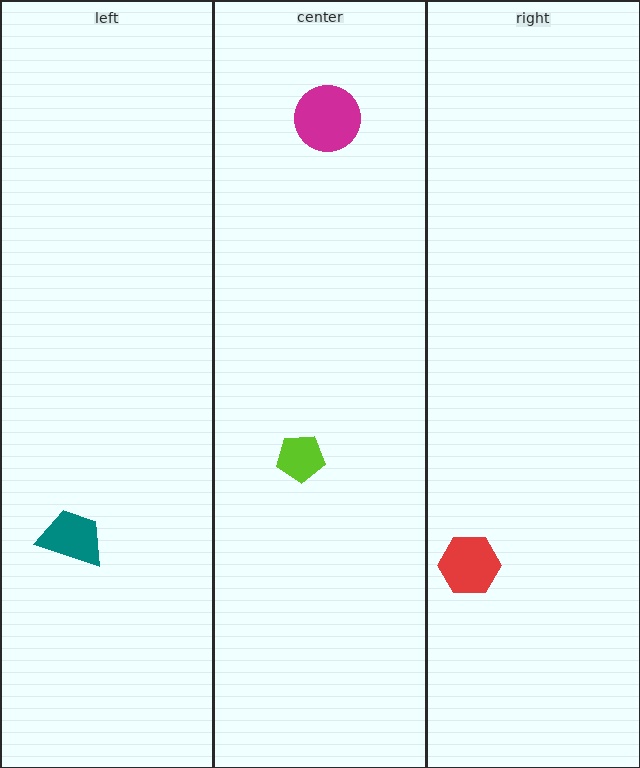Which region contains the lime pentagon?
The center region.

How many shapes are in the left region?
1.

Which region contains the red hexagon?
The right region.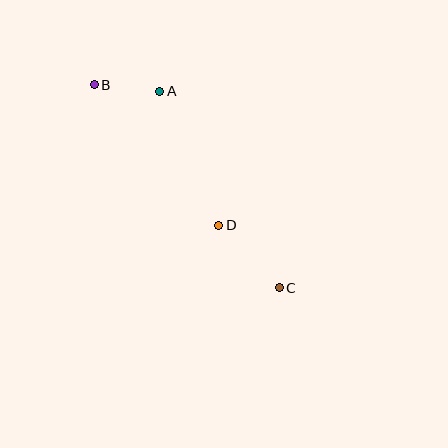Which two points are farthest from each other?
Points B and C are farthest from each other.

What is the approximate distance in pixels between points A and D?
The distance between A and D is approximately 146 pixels.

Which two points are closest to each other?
Points A and B are closest to each other.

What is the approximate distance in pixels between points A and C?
The distance between A and C is approximately 230 pixels.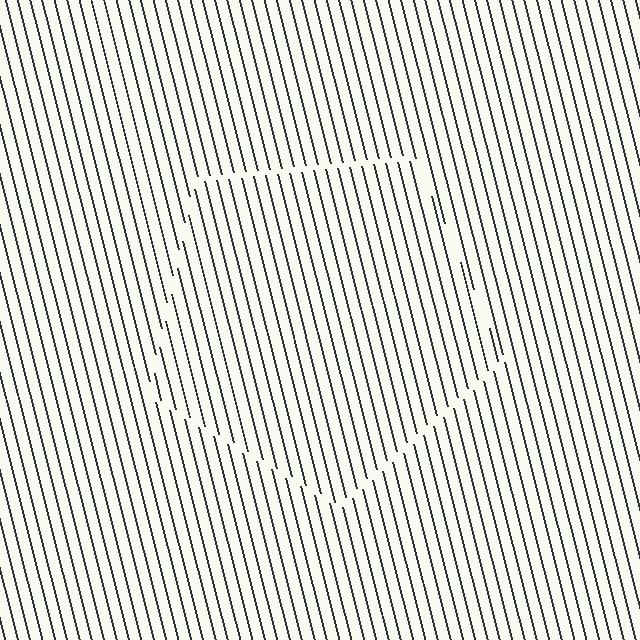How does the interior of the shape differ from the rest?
The interior of the shape contains the same grating, shifted by half a period — the contour is defined by the phase discontinuity where line-ends from the inner and outer gratings abut.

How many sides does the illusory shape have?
5 sides — the line-ends trace a pentagon.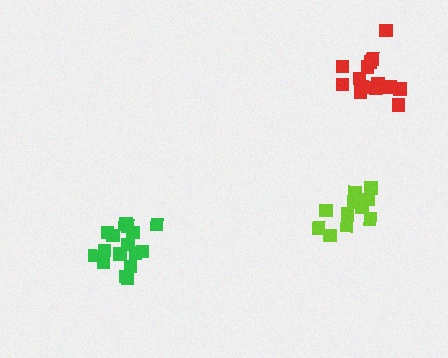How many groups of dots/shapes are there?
There are 3 groups.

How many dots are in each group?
Group 1: 12 dots, Group 2: 16 dots, Group 3: 16 dots (44 total).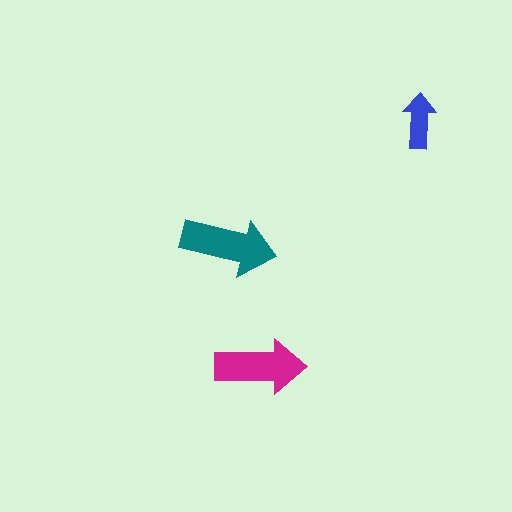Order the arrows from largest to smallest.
the teal one, the magenta one, the blue one.